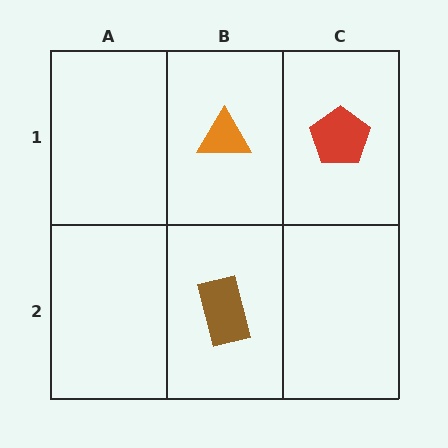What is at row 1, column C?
A red pentagon.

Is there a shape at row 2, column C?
No, that cell is empty.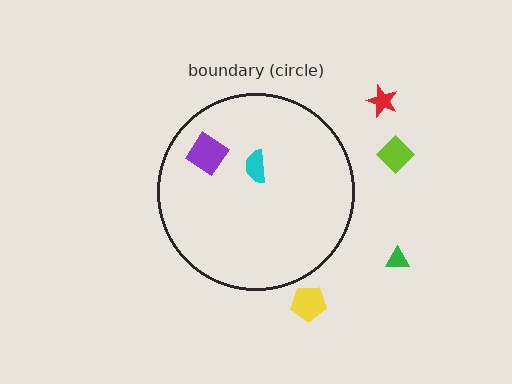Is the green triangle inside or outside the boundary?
Outside.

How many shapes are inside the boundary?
2 inside, 4 outside.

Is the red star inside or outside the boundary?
Outside.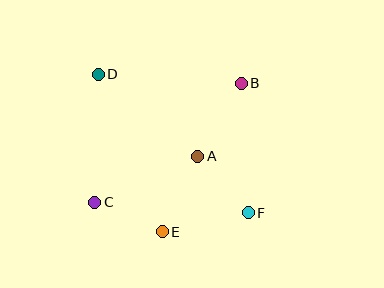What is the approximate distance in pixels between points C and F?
The distance between C and F is approximately 154 pixels.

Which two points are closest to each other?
Points C and E are closest to each other.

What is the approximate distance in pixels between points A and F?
The distance between A and F is approximately 76 pixels.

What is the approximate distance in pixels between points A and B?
The distance between A and B is approximately 85 pixels.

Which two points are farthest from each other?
Points D and F are farthest from each other.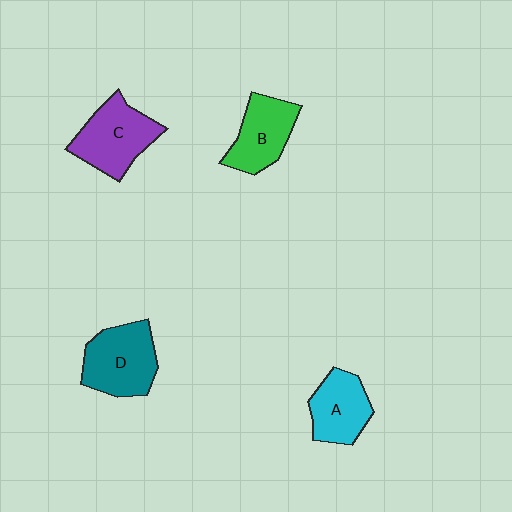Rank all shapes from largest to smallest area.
From largest to smallest: D (teal), C (purple), B (green), A (cyan).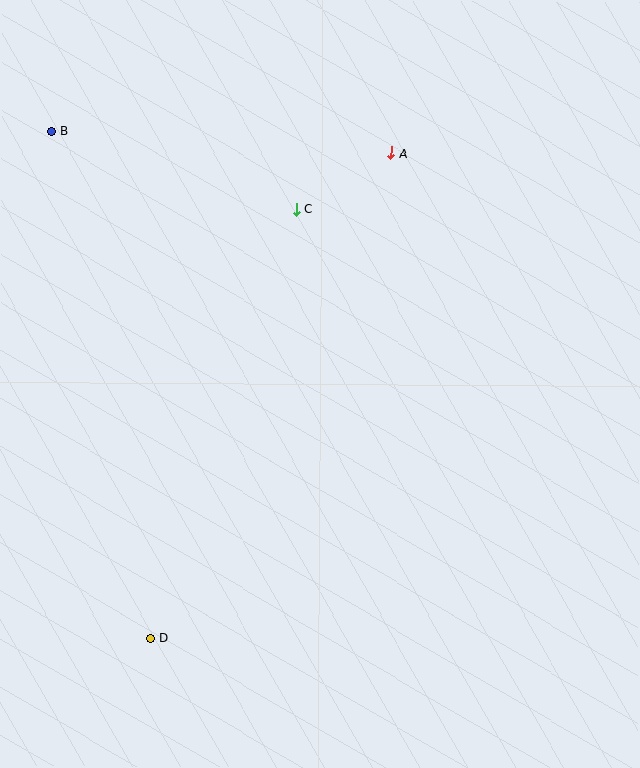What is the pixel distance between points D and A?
The distance between D and A is 541 pixels.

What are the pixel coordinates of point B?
Point B is at (51, 131).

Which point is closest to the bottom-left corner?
Point D is closest to the bottom-left corner.